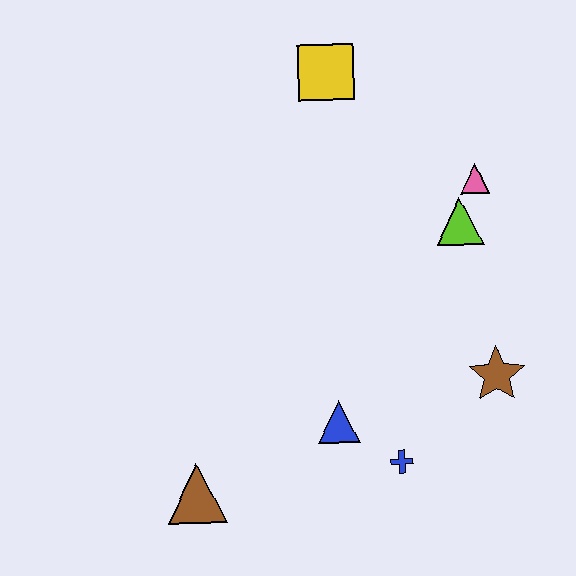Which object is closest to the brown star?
The blue cross is closest to the brown star.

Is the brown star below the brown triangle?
No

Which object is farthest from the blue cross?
The yellow square is farthest from the blue cross.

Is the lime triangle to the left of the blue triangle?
No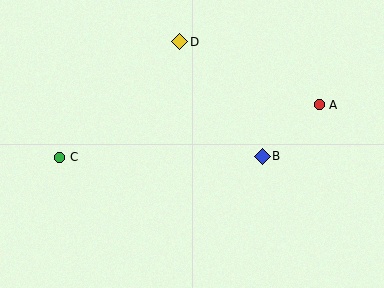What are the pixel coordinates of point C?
Point C is at (60, 157).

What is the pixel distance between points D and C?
The distance between D and C is 166 pixels.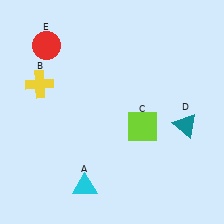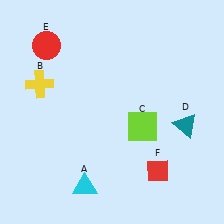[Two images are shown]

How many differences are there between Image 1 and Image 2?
There is 1 difference between the two images.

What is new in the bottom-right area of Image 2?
A red diamond (F) was added in the bottom-right area of Image 2.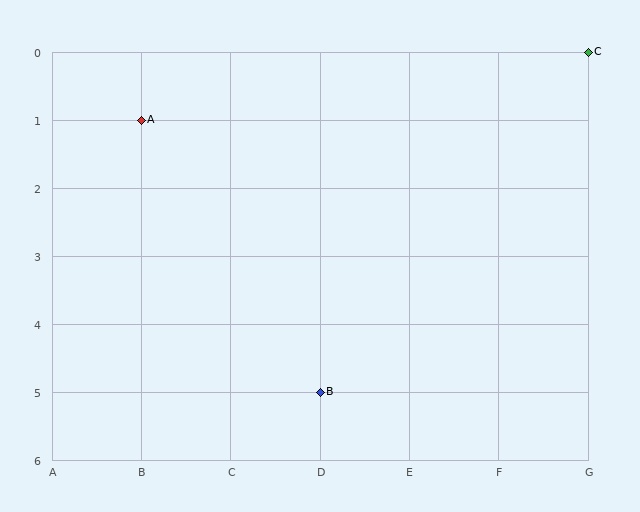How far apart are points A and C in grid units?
Points A and C are 5 columns and 1 row apart (about 5.1 grid units diagonally).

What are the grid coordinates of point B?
Point B is at grid coordinates (D, 5).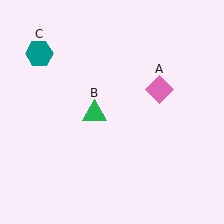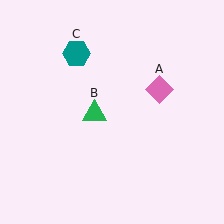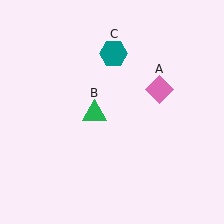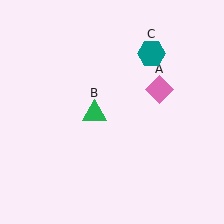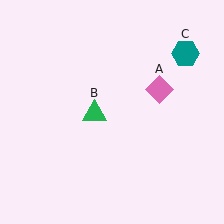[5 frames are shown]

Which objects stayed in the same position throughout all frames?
Pink diamond (object A) and green triangle (object B) remained stationary.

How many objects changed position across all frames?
1 object changed position: teal hexagon (object C).